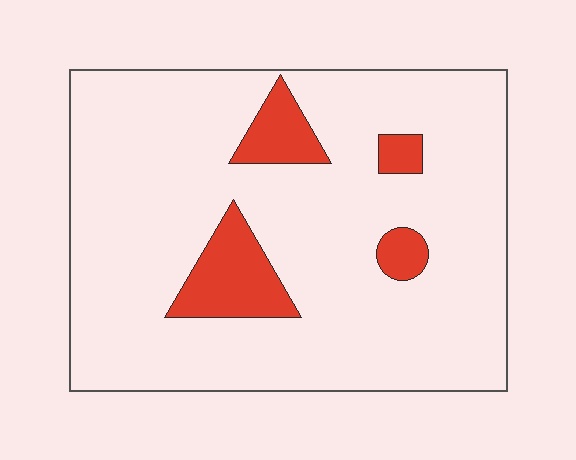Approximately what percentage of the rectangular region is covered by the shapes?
Approximately 10%.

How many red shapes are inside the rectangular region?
4.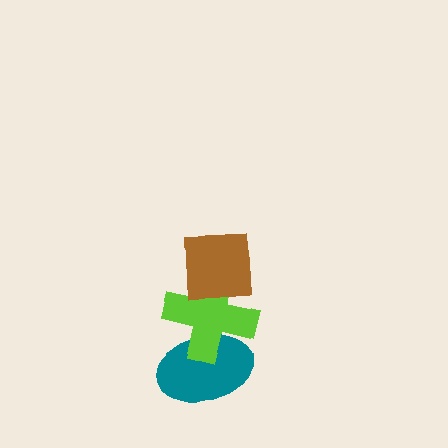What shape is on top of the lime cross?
The brown square is on top of the lime cross.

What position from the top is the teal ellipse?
The teal ellipse is 3rd from the top.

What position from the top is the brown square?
The brown square is 1st from the top.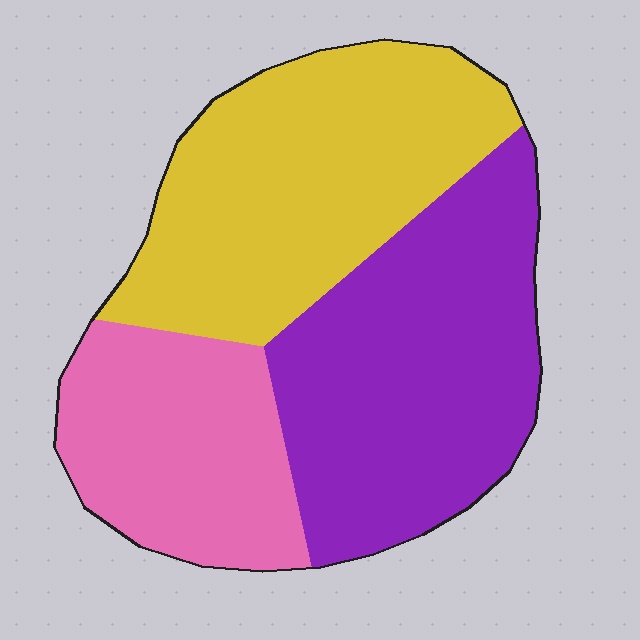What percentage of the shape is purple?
Purple takes up about three eighths (3/8) of the shape.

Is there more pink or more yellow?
Yellow.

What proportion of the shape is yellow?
Yellow covers around 35% of the shape.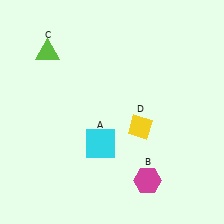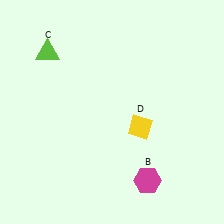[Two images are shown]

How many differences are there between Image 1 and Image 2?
There is 1 difference between the two images.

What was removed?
The cyan square (A) was removed in Image 2.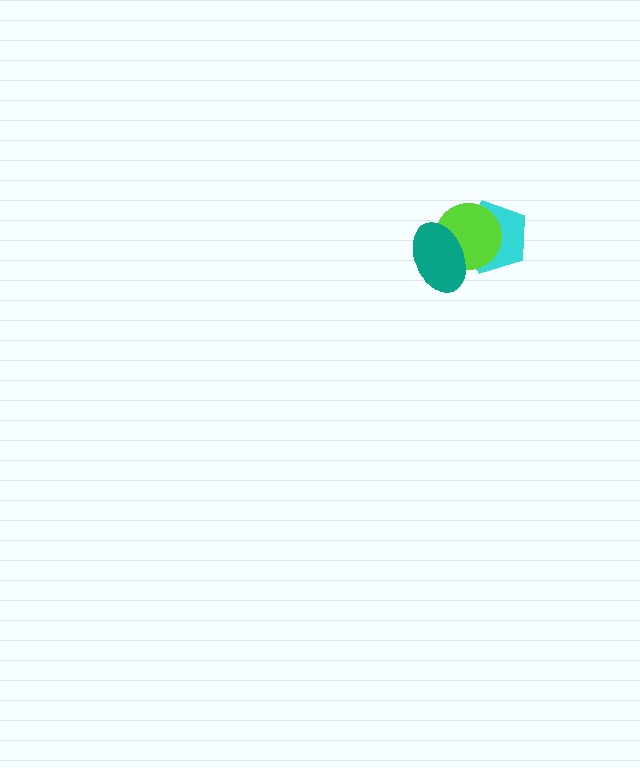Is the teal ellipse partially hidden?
No, no other shape covers it.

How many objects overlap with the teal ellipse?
2 objects overlap with the teal ellipse.